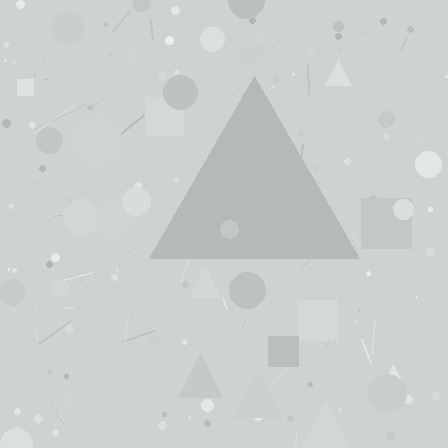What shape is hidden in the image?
A triangle is hidden in the image.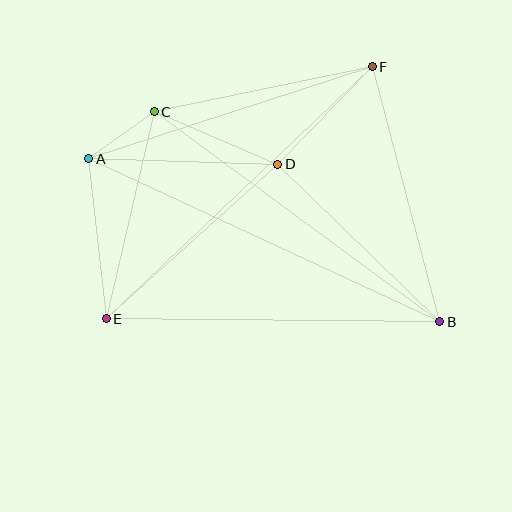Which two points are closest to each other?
Points A and C are closest to each other.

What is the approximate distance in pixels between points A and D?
The distance between A and D is approximately 189 pixels.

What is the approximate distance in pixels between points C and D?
The distance between C and D is approximately 134 pixels.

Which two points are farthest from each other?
Points A and B are farthest from each other.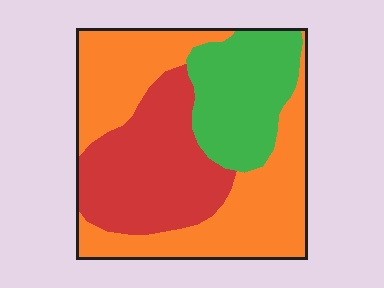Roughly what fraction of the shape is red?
Red covers 31% of the shape.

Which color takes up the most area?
Orange, at roughly 45%.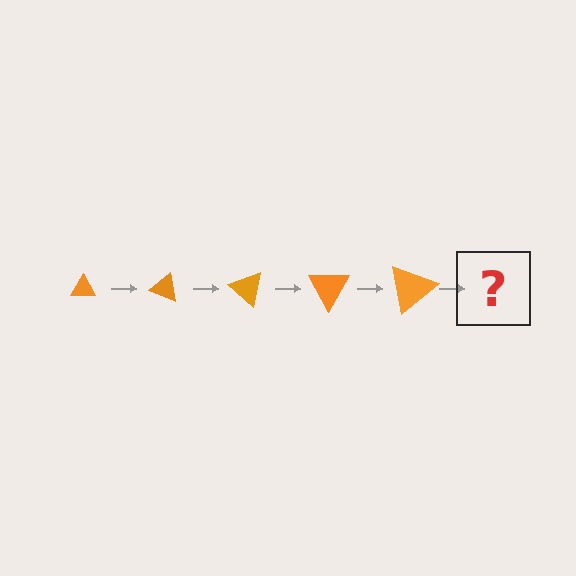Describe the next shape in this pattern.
It should be a triangle, larger than the previous one and rotated 100 degrees from the start.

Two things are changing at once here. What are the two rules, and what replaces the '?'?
The two rules are that the triangle grows larger each step and it rotates 20 degrees each step. The '?' should be a triangle, larger than the previous one and rotated 100 degrees from the start.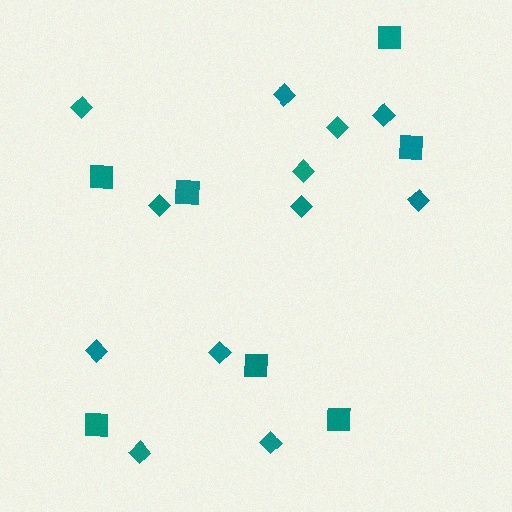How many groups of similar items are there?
There are 2 groups: one group of diamonds (12) and one group of squares (7).